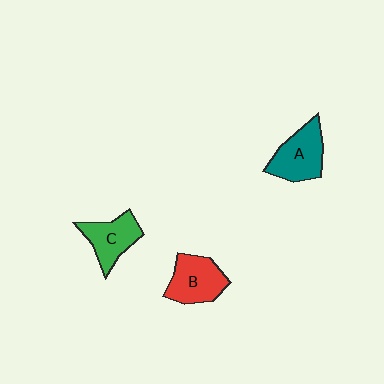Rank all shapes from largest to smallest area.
From largest to smallest: A (teal), B (red), C (green).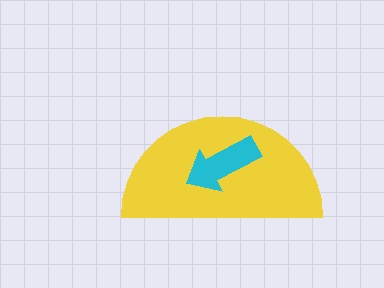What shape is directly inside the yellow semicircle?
The cyan arrow.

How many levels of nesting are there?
2.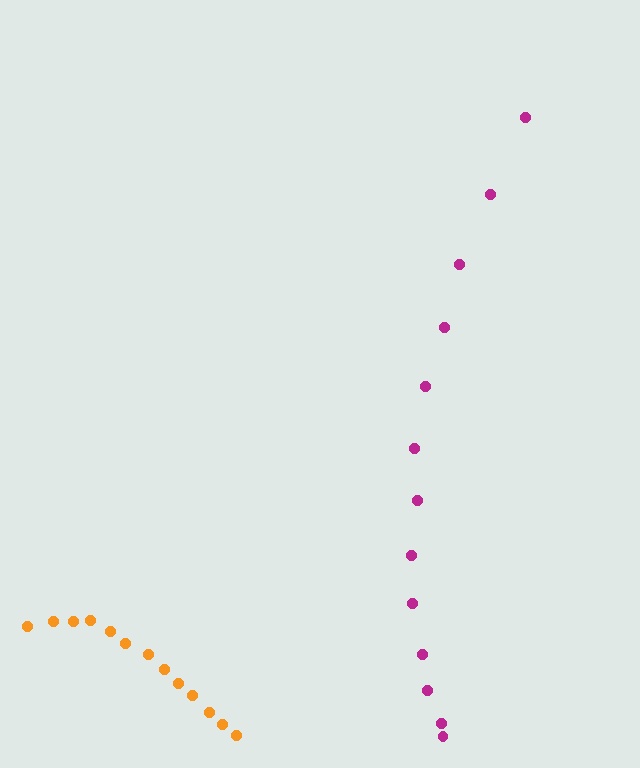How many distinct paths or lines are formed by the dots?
There are 2 distinct paths.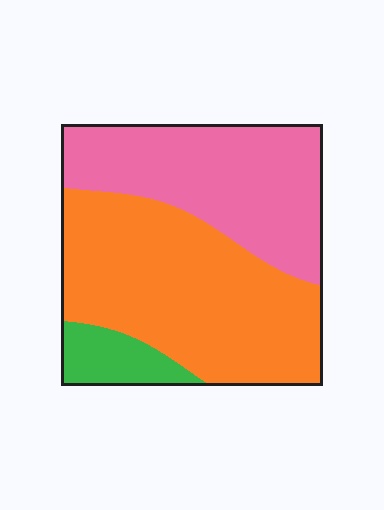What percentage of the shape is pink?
Pink takes up about two fifths (2/5) of the shape.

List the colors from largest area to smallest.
From largest to smallest: orange, pink, green.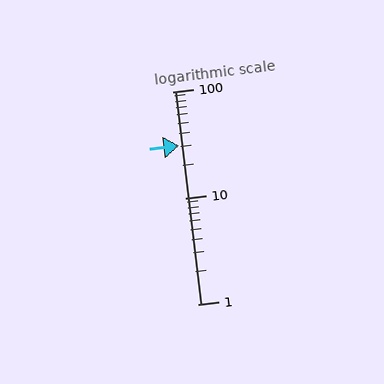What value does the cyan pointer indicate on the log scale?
The pointer indicates approximately 31.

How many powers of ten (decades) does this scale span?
The scale spans 2 decades, from 1 to 100.